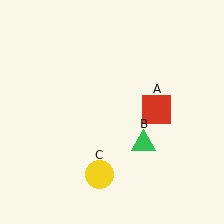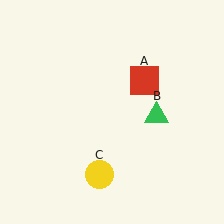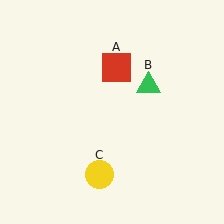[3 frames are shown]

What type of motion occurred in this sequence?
The red square (object A), green triangle (object B) rotated counterclockwise around the center of the scene.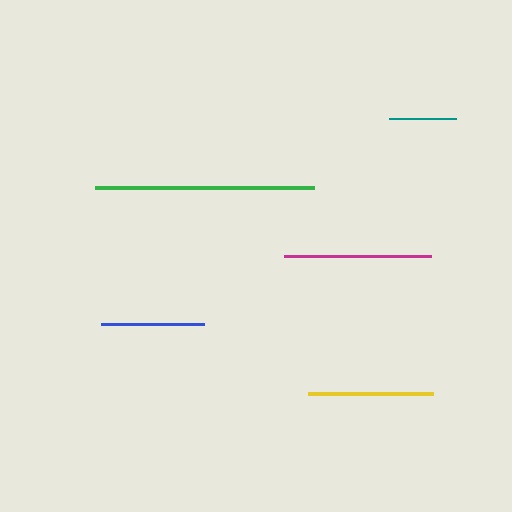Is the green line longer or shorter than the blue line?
The green line is longer than the blue line.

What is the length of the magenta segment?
The magenta segment is approximately 147 pixels long.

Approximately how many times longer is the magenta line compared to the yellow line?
The magenta line is approximately 1.2 times the length of the yellow line.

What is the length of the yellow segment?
The yellow segment is approximately 125 pixels long.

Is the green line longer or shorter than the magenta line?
The green line is longer than the magenta line.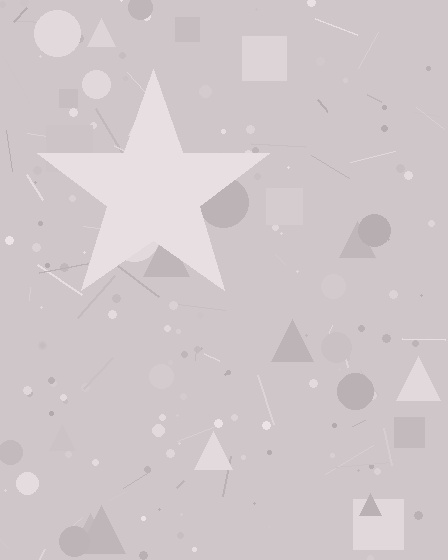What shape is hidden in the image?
A star is hidden in the image.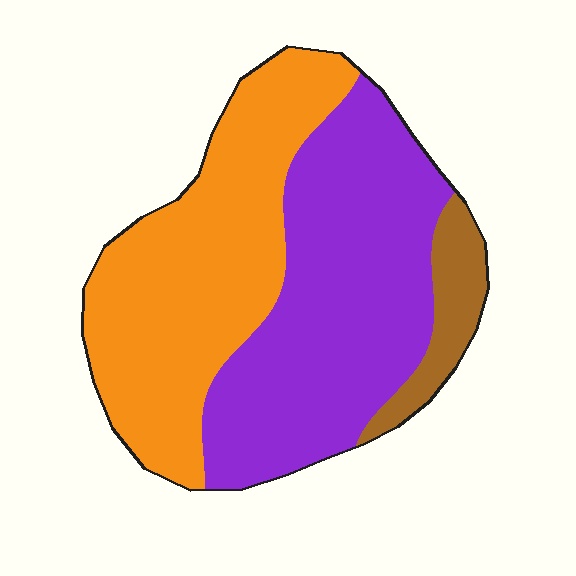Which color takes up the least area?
Brown, at roughly 10%.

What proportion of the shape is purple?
Purple covers about 50% of the shape.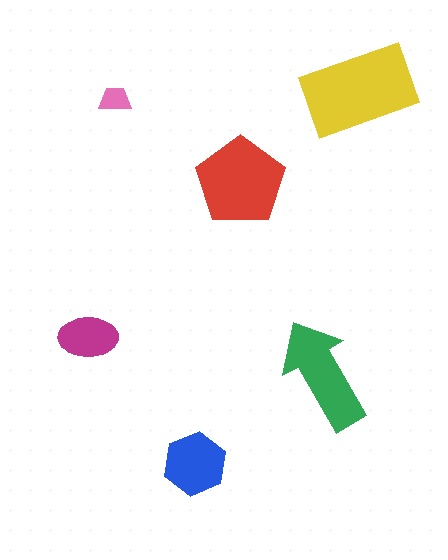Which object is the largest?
The yellow rectangle.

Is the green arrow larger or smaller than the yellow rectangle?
Smaller.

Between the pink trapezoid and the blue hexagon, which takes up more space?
The blue hexagon.